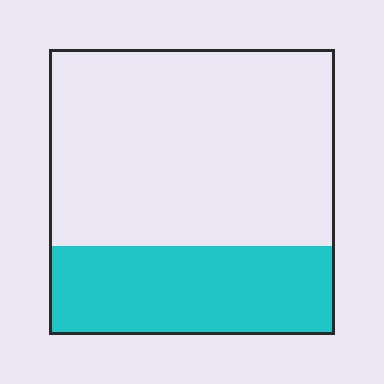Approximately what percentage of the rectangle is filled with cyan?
Approximately 30%.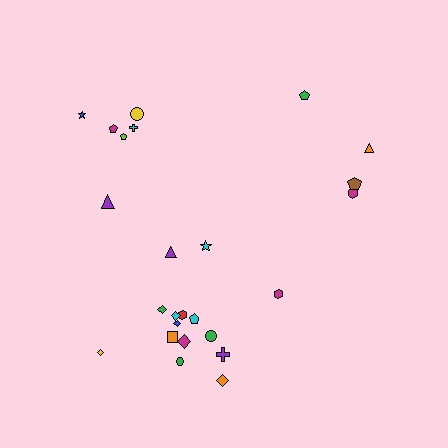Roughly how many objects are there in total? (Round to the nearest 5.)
Roughly 25 objects in total.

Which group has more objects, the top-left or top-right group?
The top-left group.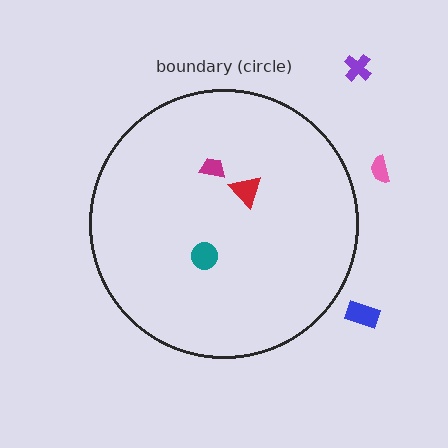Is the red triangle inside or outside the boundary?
Inside.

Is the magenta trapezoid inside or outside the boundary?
Inside.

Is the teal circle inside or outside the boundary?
Inside.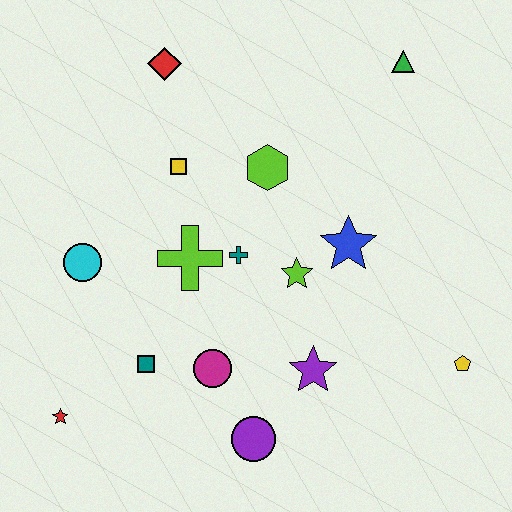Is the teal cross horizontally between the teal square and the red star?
No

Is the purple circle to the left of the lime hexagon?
Yes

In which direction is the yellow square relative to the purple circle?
The yellow square is above the purple circle.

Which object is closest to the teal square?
The magenta circle is closest to the teal square.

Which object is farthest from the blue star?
The red star is farthest from the blue star.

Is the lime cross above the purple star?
Yes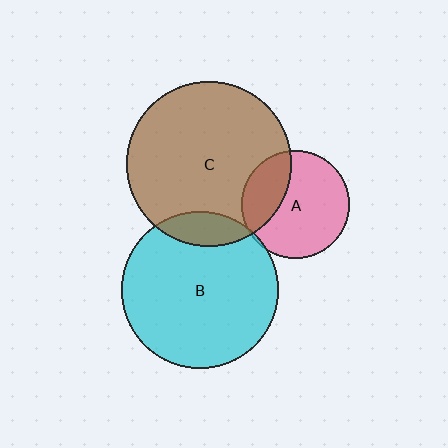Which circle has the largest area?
Circle C (brown).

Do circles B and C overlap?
Yes.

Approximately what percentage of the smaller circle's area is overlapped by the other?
Approximately 10%.